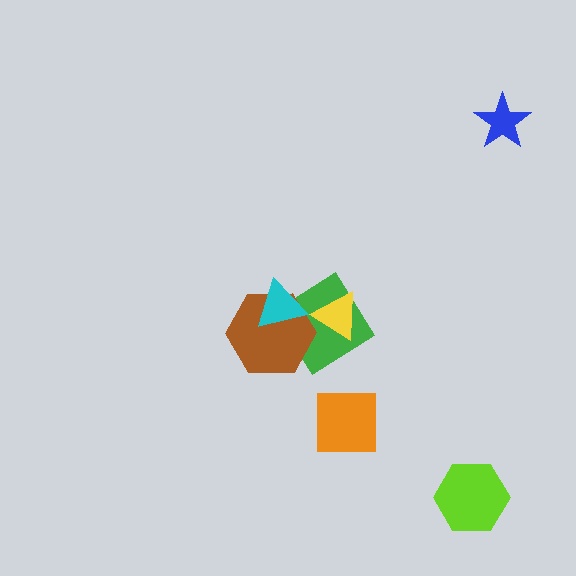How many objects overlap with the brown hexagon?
2 objects overlap with the brown hexagon.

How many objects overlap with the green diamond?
3 objects overlap with the green diamond.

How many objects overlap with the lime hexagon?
0 objects overlap with the lime hexagon.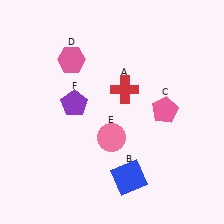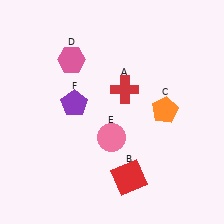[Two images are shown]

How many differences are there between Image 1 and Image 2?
There are 2 differences between the two images.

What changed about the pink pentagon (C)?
In Image 1, C is pink. In Image 2, it changed to orange.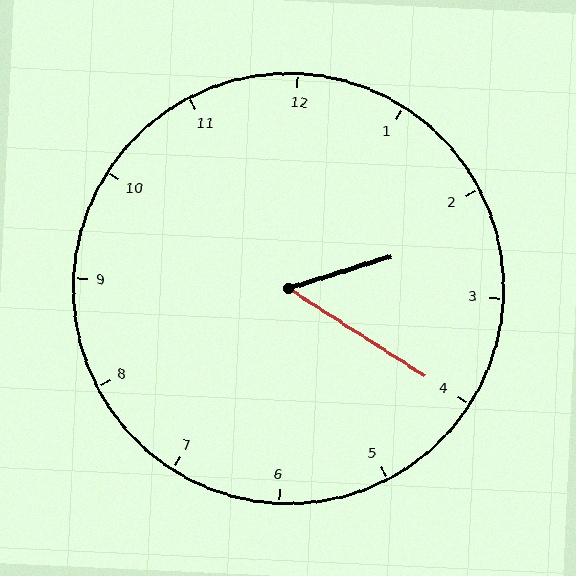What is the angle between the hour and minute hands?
Approximately 50 degrees.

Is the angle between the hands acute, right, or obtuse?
It is acute.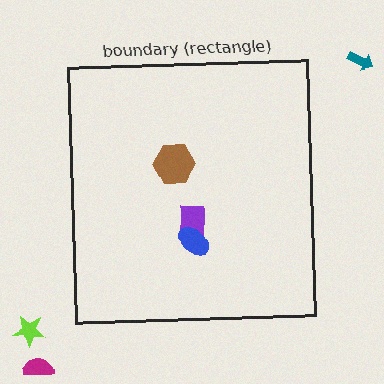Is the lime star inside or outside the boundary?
Outside.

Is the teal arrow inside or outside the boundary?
Outside.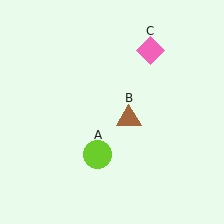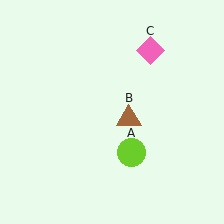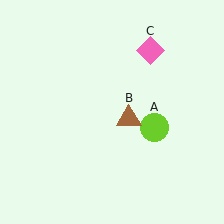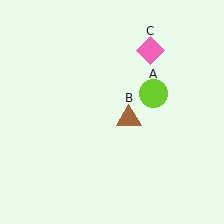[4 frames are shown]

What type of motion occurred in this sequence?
The lime circle (object A) rotated counterclockwise around the center of the scene.